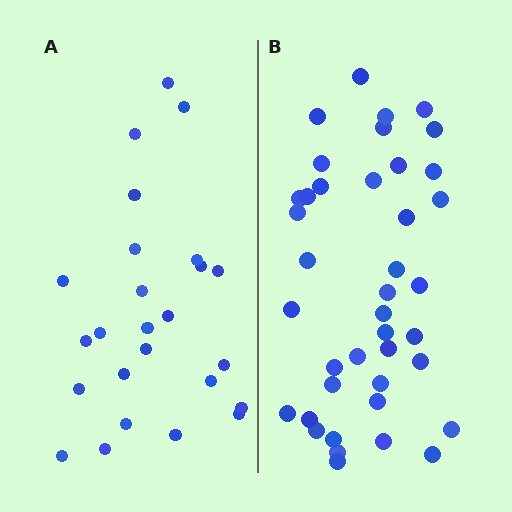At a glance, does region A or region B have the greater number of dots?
Region B (the right region) has more dots.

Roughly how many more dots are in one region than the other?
Region B has approximately 15 more dots than region A.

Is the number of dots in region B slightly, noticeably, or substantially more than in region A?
Region B has substantially more. The ratio is roughly 1.6 to 1.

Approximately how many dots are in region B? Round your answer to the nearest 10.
About 40 dots.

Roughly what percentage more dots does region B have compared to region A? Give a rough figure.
About 60% more.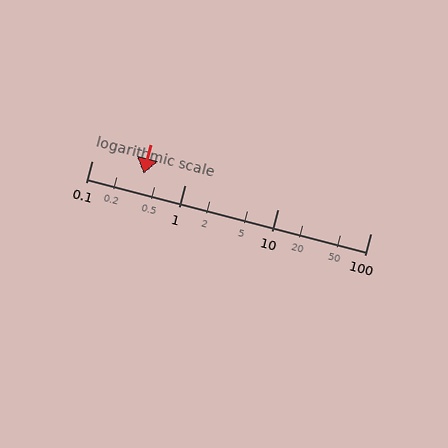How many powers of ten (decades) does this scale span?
The scale spans 3 decades, from 0.1 to 100.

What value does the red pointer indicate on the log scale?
The pointer indicates approximately 0.36.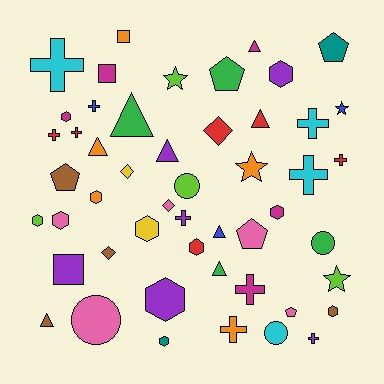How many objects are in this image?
There are 50 objects.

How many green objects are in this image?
There are 4 green objects.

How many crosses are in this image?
There are 11 crosses.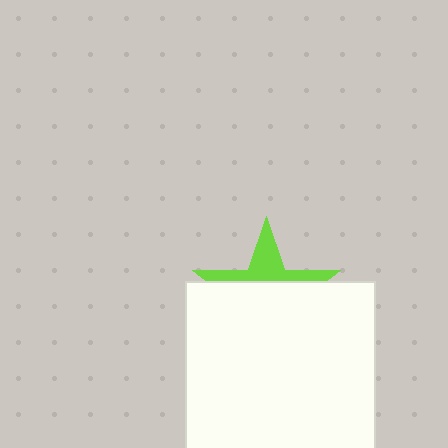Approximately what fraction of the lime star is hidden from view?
Roughly 64% of the lime star is hidden behind the white rectangle.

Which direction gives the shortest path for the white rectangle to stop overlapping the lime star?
Moving down gives the shortest separation.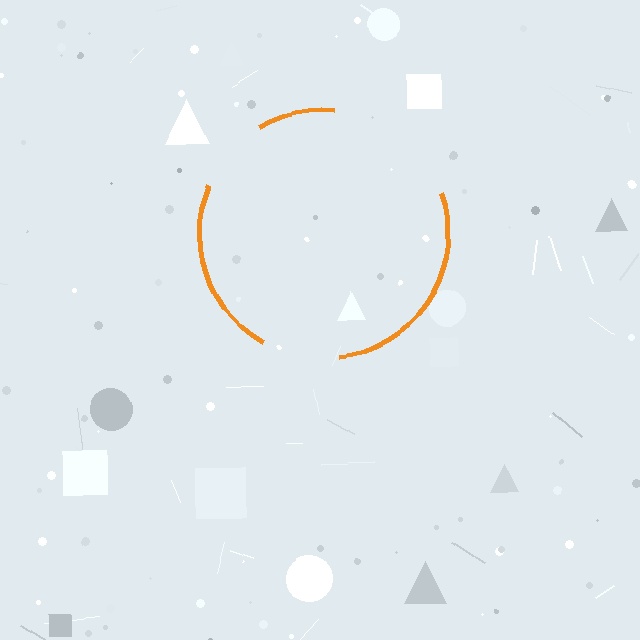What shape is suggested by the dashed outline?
The dashed outline suggests a circle.